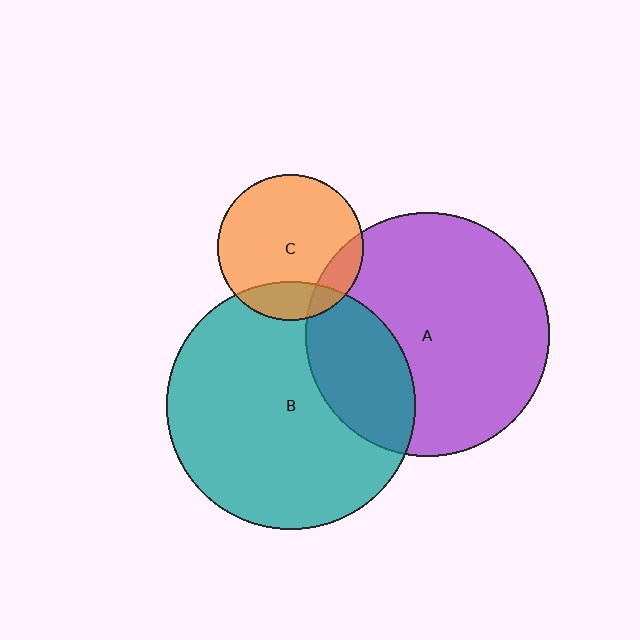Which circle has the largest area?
Circle B (teal).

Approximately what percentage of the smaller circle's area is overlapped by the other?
Approximately 20%.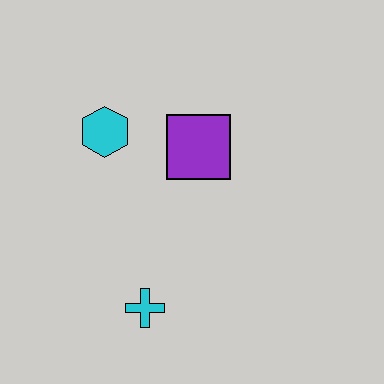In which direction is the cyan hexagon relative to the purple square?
The cyan hexagon is to the left of the purple square.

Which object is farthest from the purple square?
The cyan cross is farthest from the purple square.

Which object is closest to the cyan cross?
The purple square is closest to the cyan cross.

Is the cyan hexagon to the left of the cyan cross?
Yes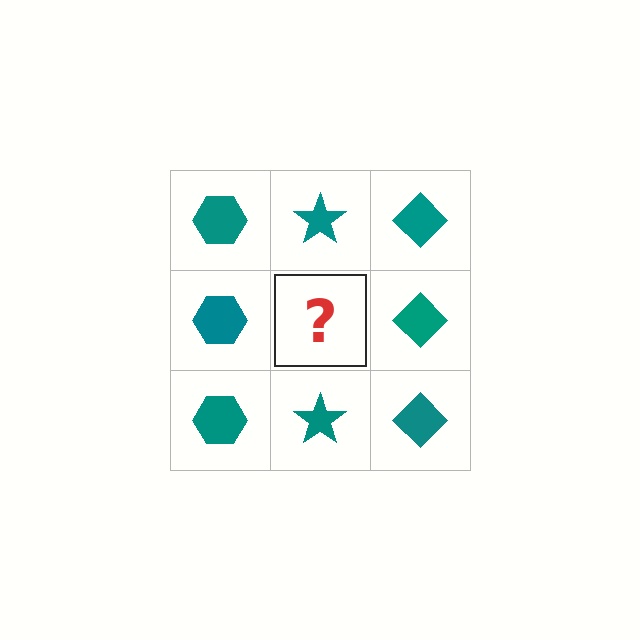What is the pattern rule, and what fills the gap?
The rule is that each column has a consistent shape. The gap should be filled with a teal star.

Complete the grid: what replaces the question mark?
The question mark should be replaced with a teal star.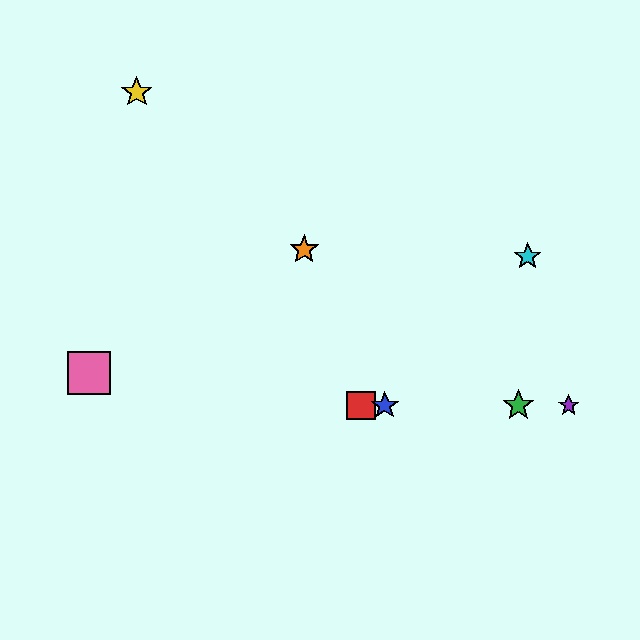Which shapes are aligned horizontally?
The red square, the blue star, the green star, the purple star are aligned horizontally.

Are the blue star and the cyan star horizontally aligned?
No, the blue star is at y≈405 and the cyan star is at y≈256.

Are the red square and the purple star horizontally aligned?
Yes, both are at y≈405.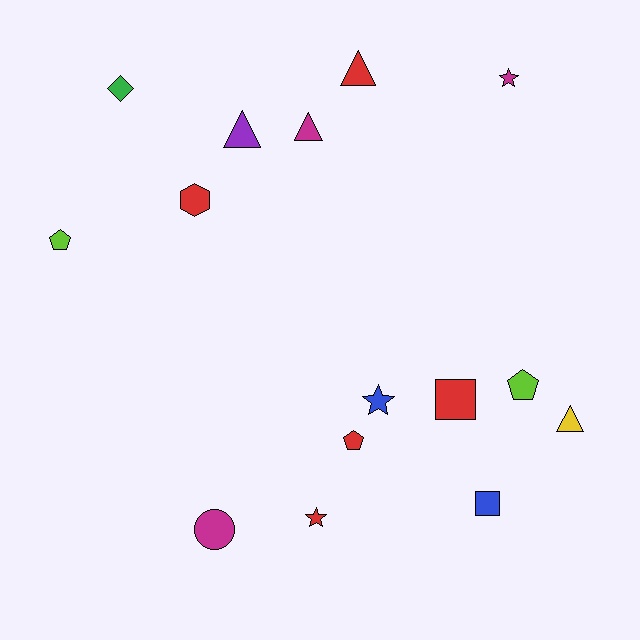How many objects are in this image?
There are 15 objects.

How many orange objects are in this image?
There are no orange objects.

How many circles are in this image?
There is 1 circle.